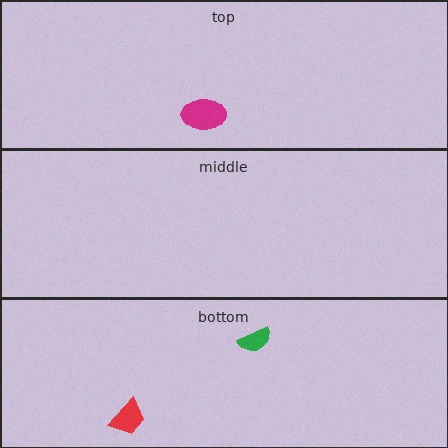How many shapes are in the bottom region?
2.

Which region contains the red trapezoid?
The bottom region.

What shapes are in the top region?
The magenta ellipse.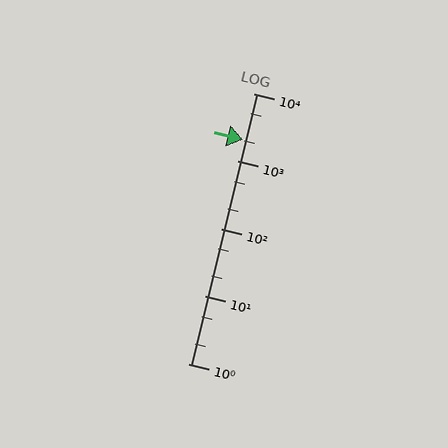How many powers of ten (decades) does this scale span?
The scale spans 4 decades, from 1 to 10000.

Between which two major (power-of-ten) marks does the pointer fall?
The pointer is between 1000 and 10000.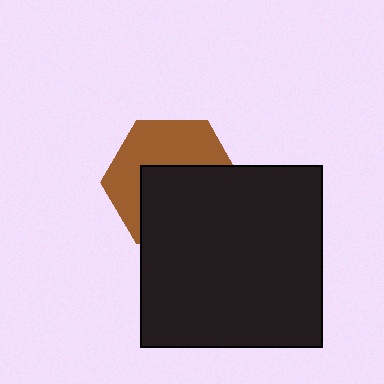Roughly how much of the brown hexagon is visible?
About half of it is visible (roughly 48%).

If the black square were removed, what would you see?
You would see the complete brown hexagon.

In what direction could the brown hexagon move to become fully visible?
The brown hexagon could move up. That would shift it out from behind the black square entirely.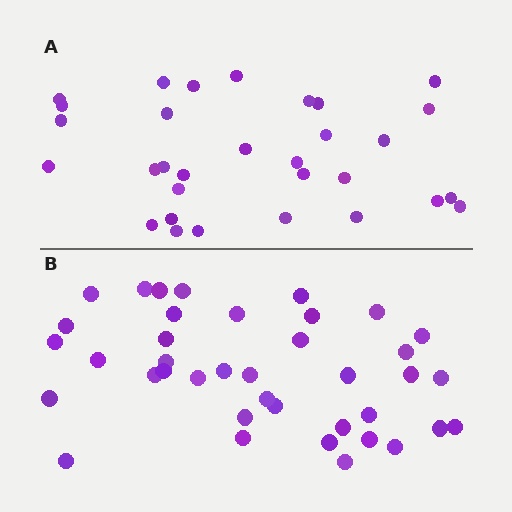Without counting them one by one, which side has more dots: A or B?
Region B (the bottom region) has more dots.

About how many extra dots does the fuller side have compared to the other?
Region B has roughly 8 or so more dots than region A.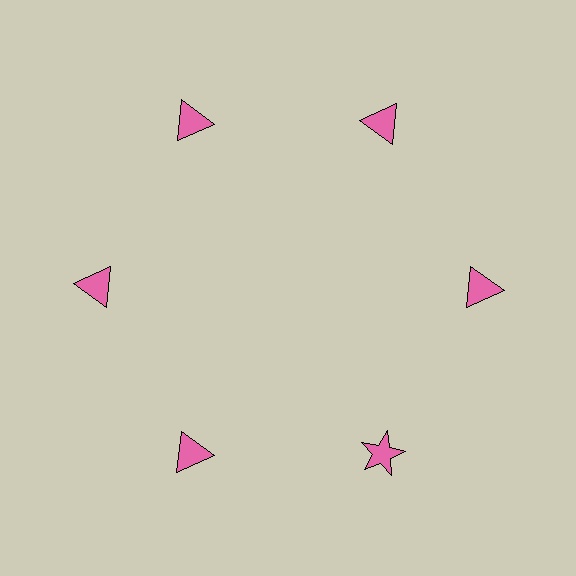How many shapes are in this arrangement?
There are 6 shapes arranged in a ring pattern.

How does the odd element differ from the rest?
It has a different shape: star instead of triangle.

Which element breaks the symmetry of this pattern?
The pink star at roughly the 5 o'clock position breaks the symmetry. All other shapes are pink triangles.